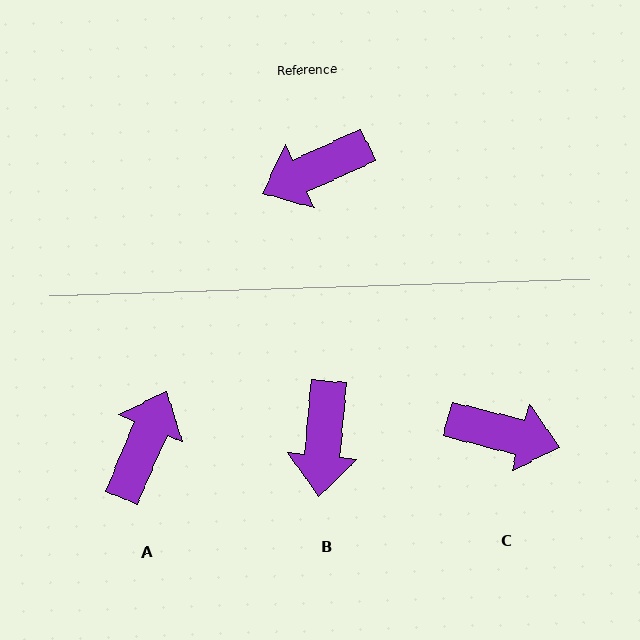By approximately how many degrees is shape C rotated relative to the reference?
Approximately 141 degrees counter-clockwise.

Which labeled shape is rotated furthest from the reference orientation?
C, about 141 degrees away.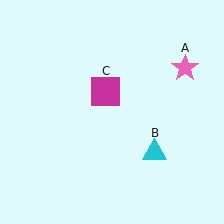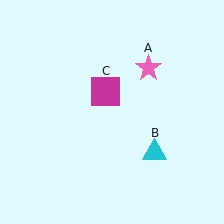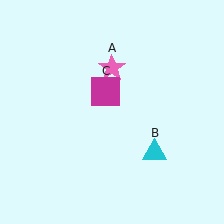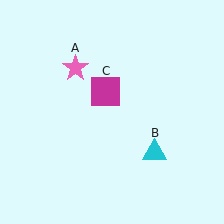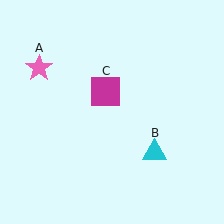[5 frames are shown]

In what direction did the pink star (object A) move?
The pink star (object A) moved left.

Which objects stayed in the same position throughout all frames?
Cyan triangle (object B) and magenta square (object C) remained stationary.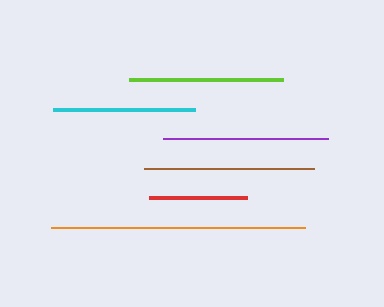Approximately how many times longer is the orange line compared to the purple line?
The orange line is approximately 1.5 times the length of the purple line.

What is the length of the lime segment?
The lime segment is approximately 154 pixels long.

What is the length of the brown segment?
The brown segment is approximately 170 pixels long.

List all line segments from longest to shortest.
From longest to shortest: orange, brown, purple, lime, cyan, red.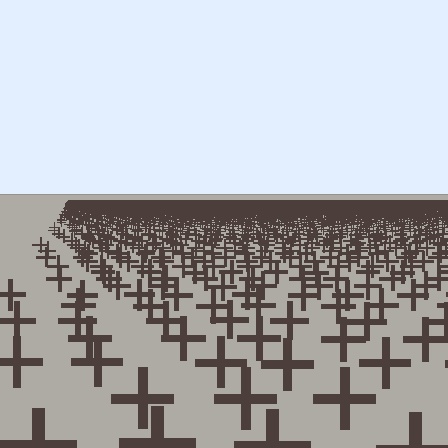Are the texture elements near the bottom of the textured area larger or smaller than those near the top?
Larger. Near the bottom, elements are closer to the viewer and appear at a bigger on-screen size.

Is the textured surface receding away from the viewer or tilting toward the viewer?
The surface is receding away from the viewer. Texture elements get smaller and denser toward the top.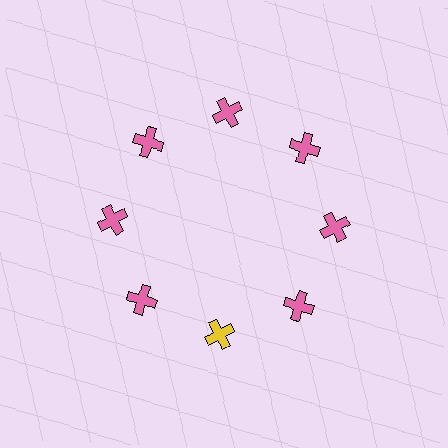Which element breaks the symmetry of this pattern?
The yellow cross at roughly the 6 o'clock position breaks the symmetry. All other shapes are pink crosses.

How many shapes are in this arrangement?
There are 8 shapes arranged in a ring pattern.